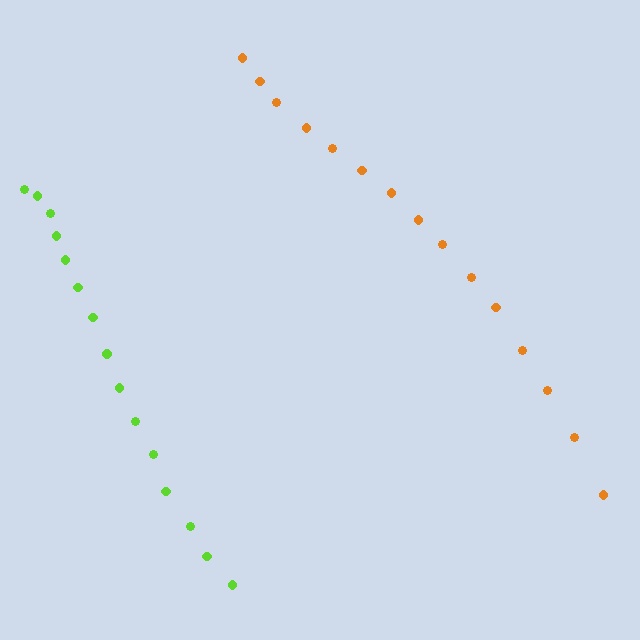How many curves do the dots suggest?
There are 2 distinct paths.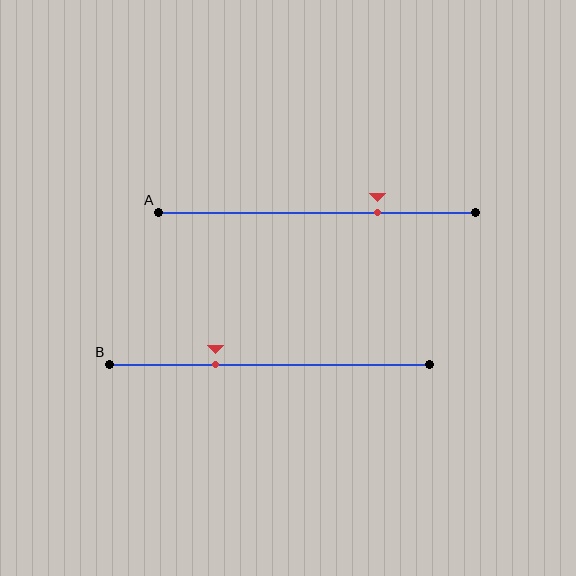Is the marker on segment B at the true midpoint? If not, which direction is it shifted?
No, the marker on segment B is shifted to the left by about 17% of the segment length.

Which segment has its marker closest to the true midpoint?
Segment B has its marker closest to the true midpoint.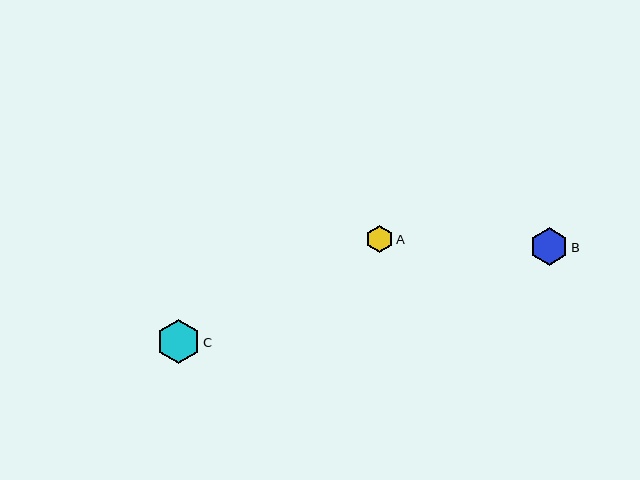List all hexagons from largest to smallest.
From largest to smallest: C, B, A.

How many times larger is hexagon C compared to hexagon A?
Hexagon C is approximately 1.6 times the size of hexagon A.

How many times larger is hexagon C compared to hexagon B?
Hexagon C is approximately 1.2 times the size of hexagon B.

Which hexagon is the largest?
Hexagon C is the largest with a size of approximately 44 pixels.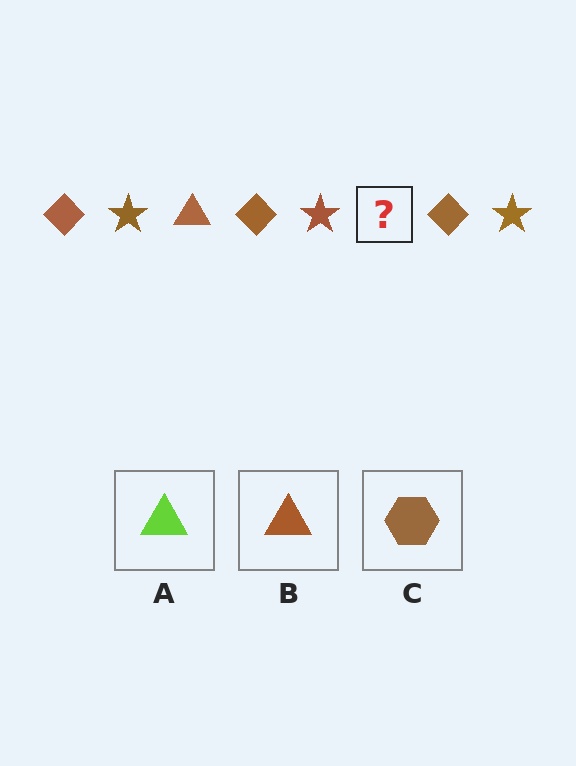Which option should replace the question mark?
Option B.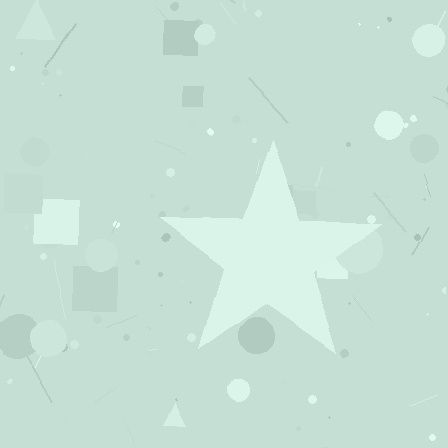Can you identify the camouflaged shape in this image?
The camouflaged shape is a star.